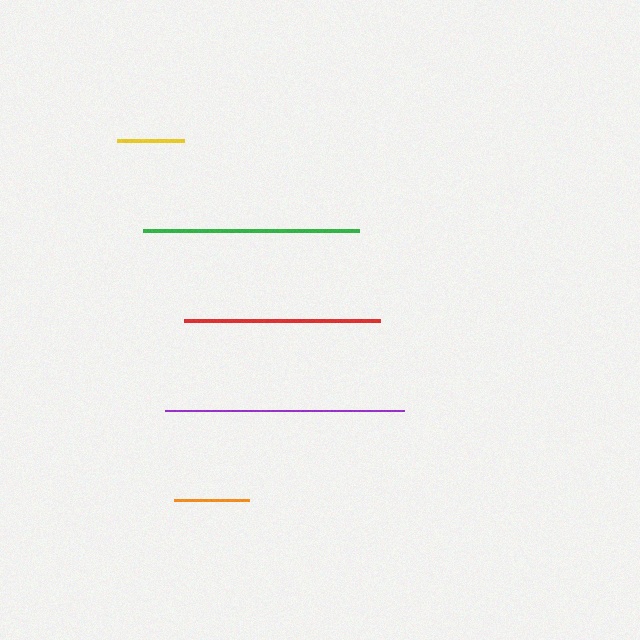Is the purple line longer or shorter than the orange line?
The purple line is longer than the orange line.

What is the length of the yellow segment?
The yellow segment is approximately 67 pixels long.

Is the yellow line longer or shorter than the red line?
The red line is longer than the yellow line.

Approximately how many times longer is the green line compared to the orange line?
The green line is approximately 2.9 times the length of the orange line.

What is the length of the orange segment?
The orange segment is approximately 76 pixels long.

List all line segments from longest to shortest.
From longest to shortest: purple, green, red, orange, yellow.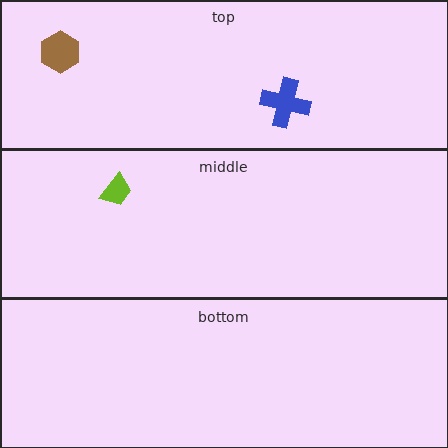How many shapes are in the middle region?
1.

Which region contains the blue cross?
The top region.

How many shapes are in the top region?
2.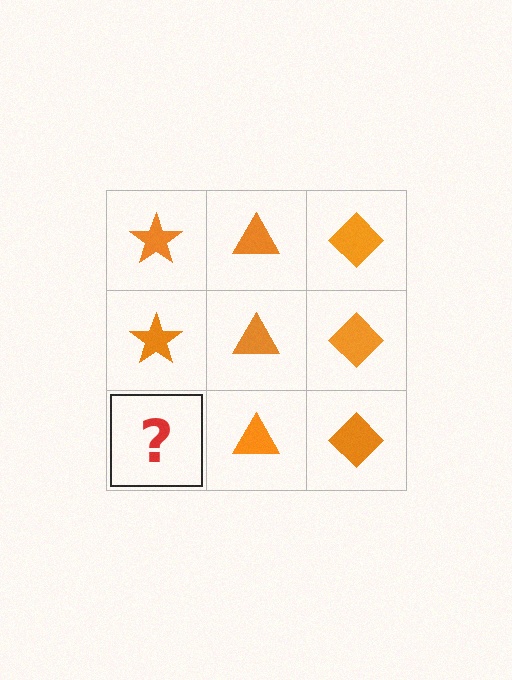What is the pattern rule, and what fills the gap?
The rule is that each column has a consistent shape. The gap should be filled with an orange star.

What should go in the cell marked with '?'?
The missing cell should contain an orange star.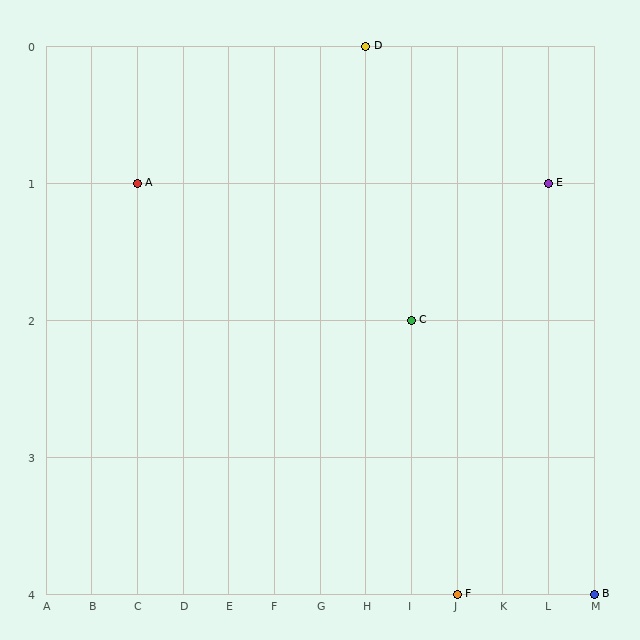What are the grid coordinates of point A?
Point A is at grid coordinates (C, 1).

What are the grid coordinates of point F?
Point F is at grid coordinates (J, 4).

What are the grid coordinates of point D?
Point D is at grid coordinates (H, 0).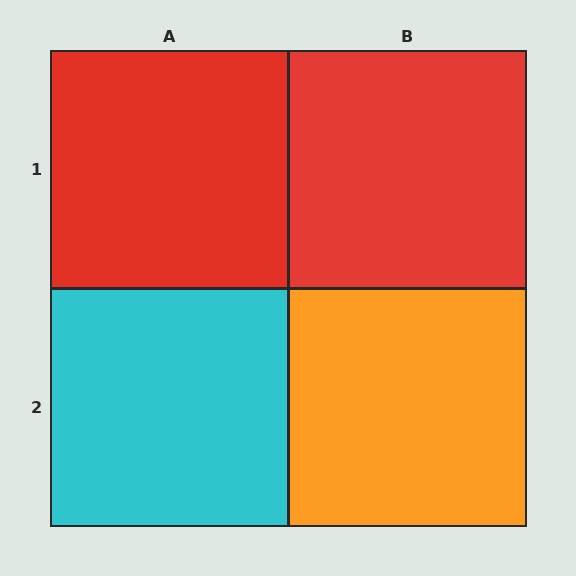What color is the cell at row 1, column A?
Red.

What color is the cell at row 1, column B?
Red.